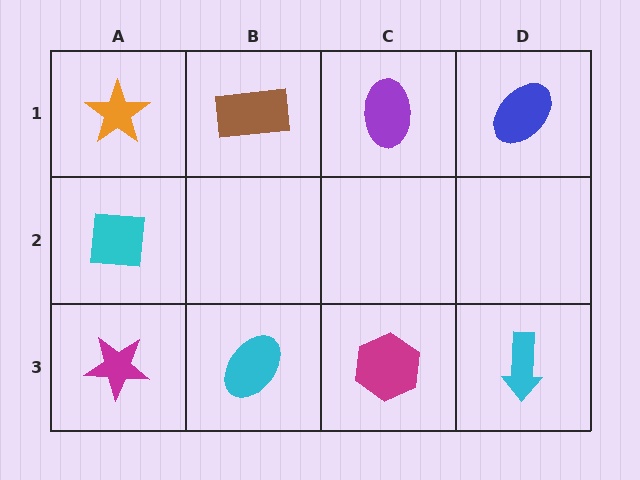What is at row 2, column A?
A cyan square.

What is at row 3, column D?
A cyan arrow.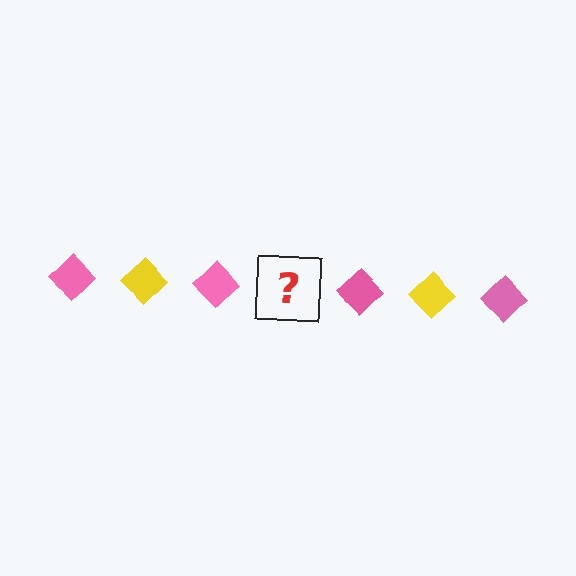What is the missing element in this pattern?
The missing element is a yellow diamond.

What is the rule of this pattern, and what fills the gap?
The rule is that the pattern cycles through pink, yellow diamonds. The gap should be filled with a yellow diamond.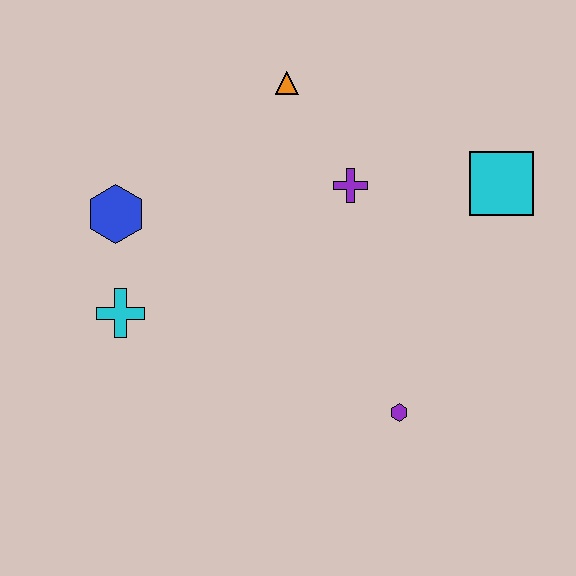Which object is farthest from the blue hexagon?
The cyan square is farthest from the blue hexagon.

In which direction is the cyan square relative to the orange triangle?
The cyan square is to the right of the orange triangle.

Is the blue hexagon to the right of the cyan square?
No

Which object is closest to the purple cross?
The orange triangle is closest to the purple cross.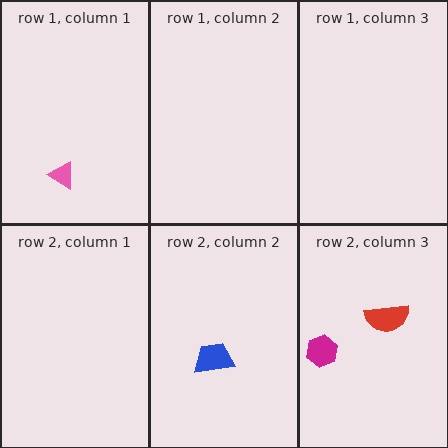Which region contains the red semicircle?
The row 2, column 3 region.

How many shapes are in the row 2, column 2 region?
1.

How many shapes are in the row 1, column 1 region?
1.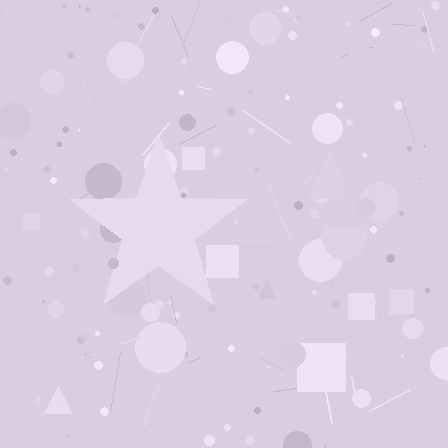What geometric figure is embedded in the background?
A star is embedded in the background.